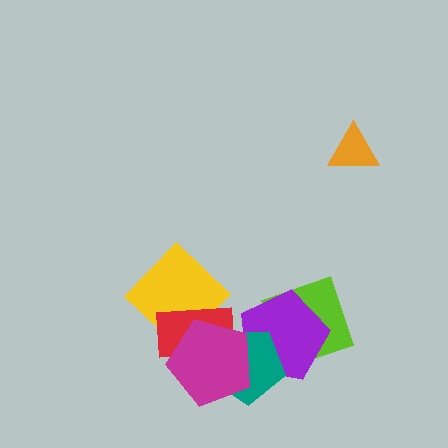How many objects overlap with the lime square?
1 object overlaps with the lime square.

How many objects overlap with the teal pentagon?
3 objects overlap with the teal pentagon.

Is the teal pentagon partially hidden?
Yes, it is partially covered by another shape.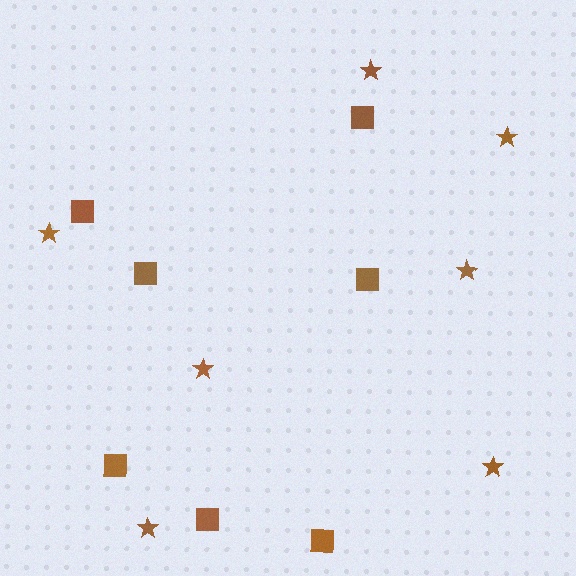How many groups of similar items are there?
There are 2 groups: one group of stars (7) and one group of squares (7).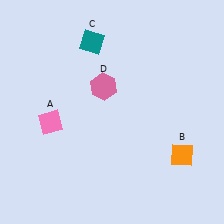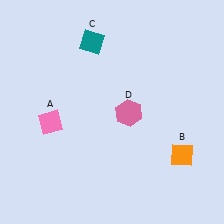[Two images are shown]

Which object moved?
The pink hexagon (D) moved down.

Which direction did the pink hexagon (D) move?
The pink hexagon (D) moved down.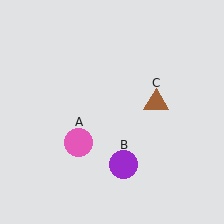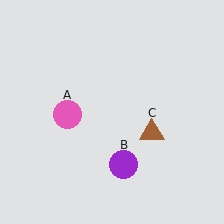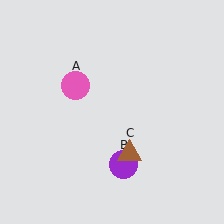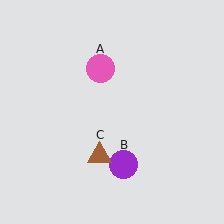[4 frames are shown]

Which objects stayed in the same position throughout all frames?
Purple circle (object B) remained stationary.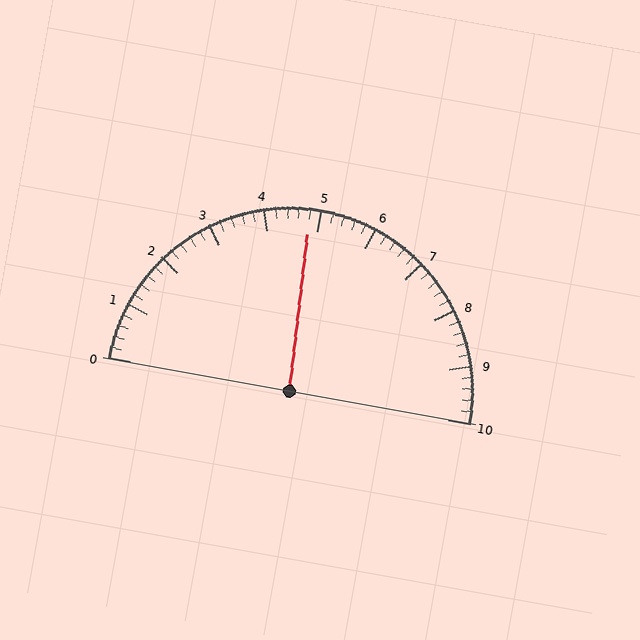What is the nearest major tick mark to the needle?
The nearest major tick mark is 5.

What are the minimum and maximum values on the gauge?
The gauge ranges from 0 to 10.